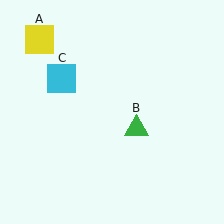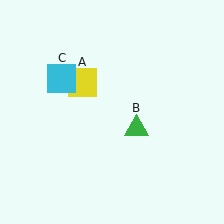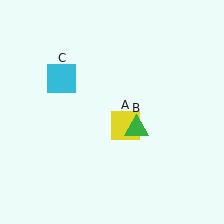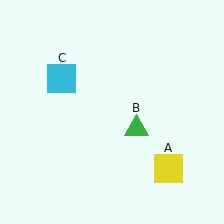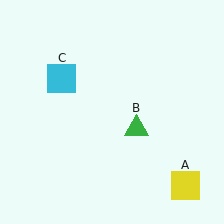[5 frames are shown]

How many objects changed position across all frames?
1 object changed position: yellow square (object A).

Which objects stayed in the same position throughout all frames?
Green triangle (object B) and cyan square (object C) remained stationary.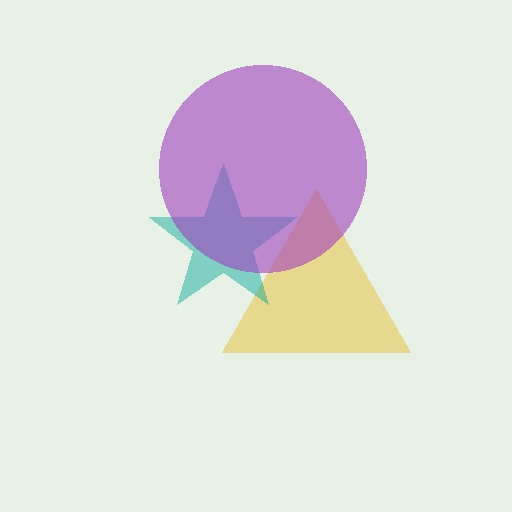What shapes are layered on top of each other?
The layered shapes are: a yellow triangle, a teal star, a purple circle.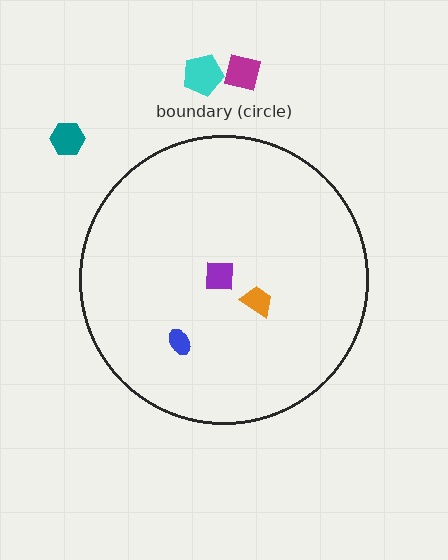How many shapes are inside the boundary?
3 inside, 3 outside.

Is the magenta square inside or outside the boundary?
Outside.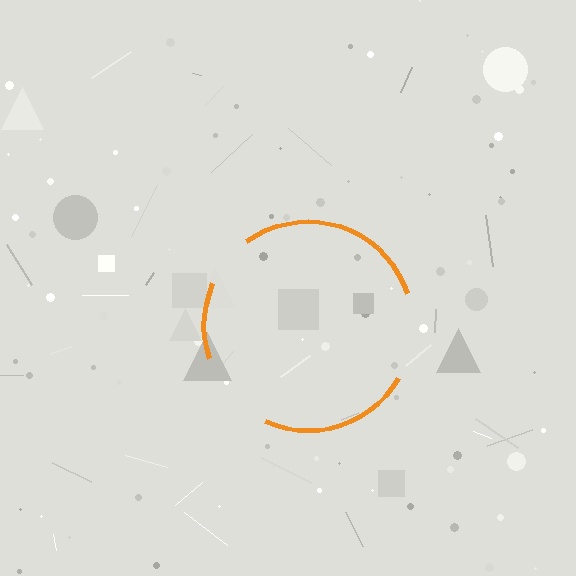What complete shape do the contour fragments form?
The contour fragments form a circle.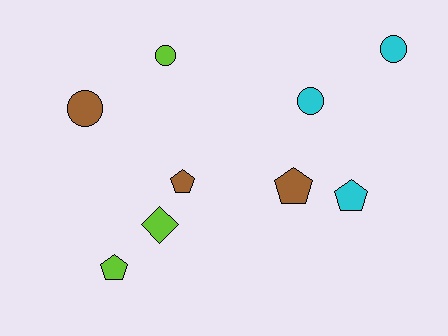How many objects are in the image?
There are 9 objects.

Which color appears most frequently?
Lime, with 3 objects.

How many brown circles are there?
There is 1 brown circle.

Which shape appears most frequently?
Pentagon, with 4 objects.